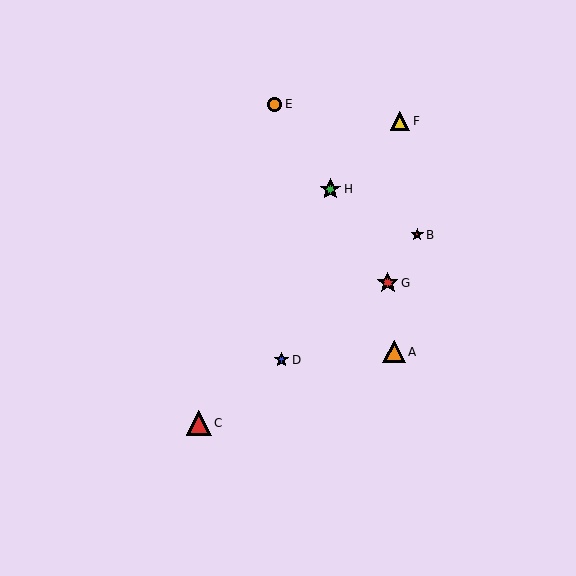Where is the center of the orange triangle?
The center of the orange triangle is at (394, 352).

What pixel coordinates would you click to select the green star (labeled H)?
Click at (330, 189) to select the green star H.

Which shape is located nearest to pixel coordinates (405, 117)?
The yellow triangle (labeled F) at (400, 121) is nearest to that location.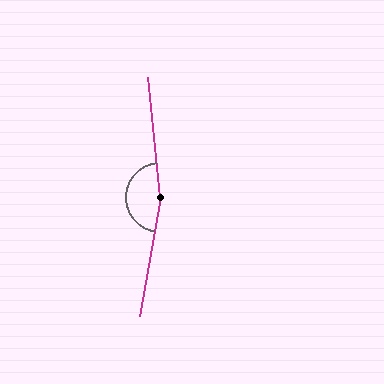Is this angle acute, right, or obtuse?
It is obtuse.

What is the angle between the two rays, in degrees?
Approximately 164 degrees.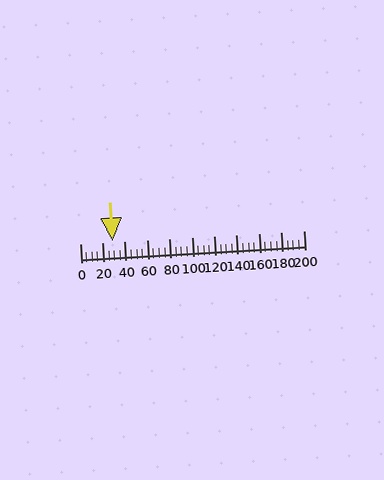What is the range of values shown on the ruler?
The ruler shows values from 0 to 200.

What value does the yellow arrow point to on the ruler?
The yellow arrow points to approximately 29.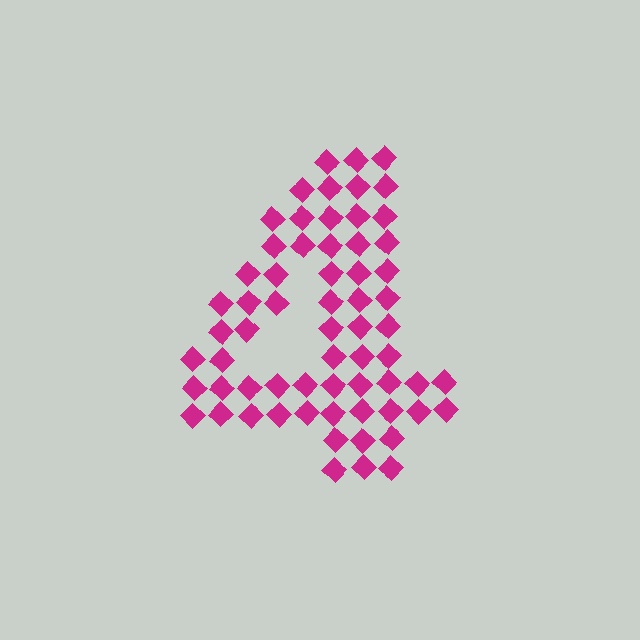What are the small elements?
The small elements are diamonds.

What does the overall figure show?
The overall figure shows the digit 4.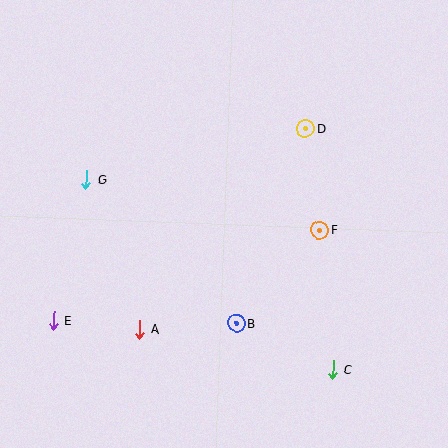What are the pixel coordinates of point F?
Point F is at (320, 230).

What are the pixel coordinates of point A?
Point A is at (140, 329).